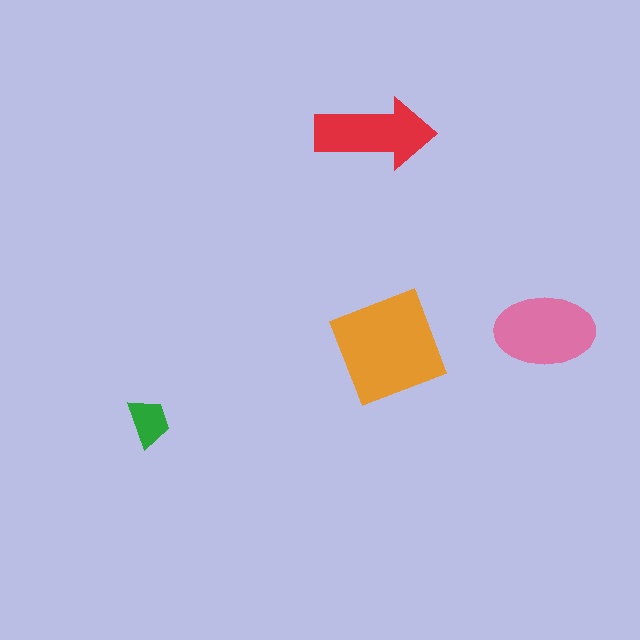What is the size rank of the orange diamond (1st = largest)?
1st.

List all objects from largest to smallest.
The orange diamond, the pink ellipse, the red arrow, the green trapezoid.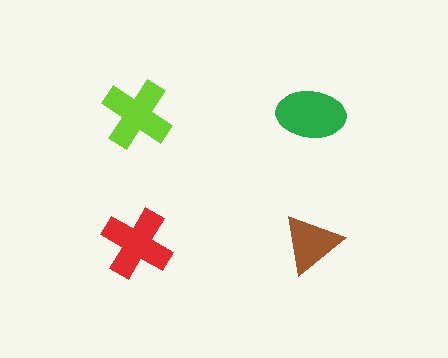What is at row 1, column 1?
A lime cross.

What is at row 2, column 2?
A brown triangle.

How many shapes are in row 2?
2 shapes.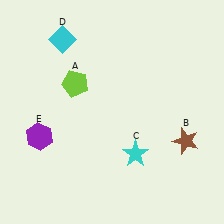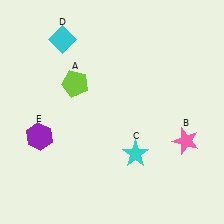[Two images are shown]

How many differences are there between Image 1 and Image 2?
There is 1 difference between the two images.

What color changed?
The star (B) changed from brown in Image 1 to pink in Image 2.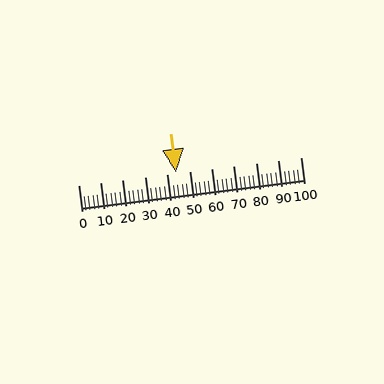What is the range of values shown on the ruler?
The ruler shows values from 0 to 100.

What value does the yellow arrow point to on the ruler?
The yellow arrow points to approximately 44.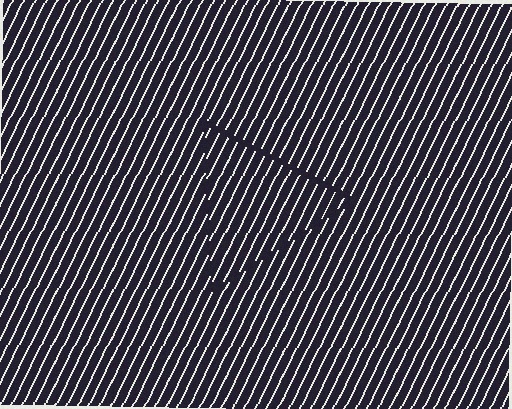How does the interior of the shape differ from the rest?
The interior of the shape contains the same grating, shifted by half a period — the contour is defined by the phase discontinuity where line-ends from the inner and outer gratings abut.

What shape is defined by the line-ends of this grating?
An illusory triangle. The interior of the shape contains the same grating, shifted by half a period — the contour is defined by the phase discontinuity where line-ends from the inner and outer gratings abut.